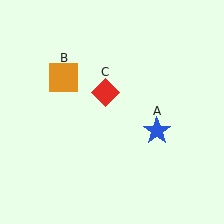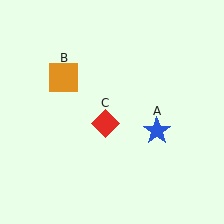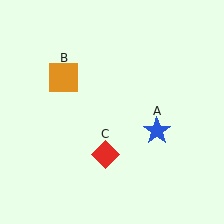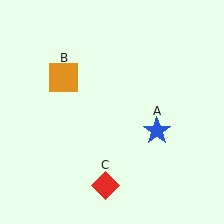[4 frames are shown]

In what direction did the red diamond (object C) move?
The red diamond (object C) moved down.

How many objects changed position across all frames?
1 object changed position: red diamond (object C).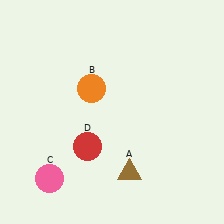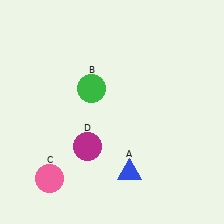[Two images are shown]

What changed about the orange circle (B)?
In Image 1, B is orange. In Image 2, it changed to green.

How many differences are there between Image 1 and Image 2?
There are 3 differences between the two images.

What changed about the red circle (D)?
In Image 1, D is red. In Image 2, it changed to magenta.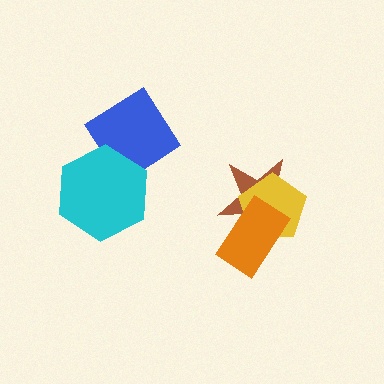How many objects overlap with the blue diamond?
1 object overlaps with the blue diamond.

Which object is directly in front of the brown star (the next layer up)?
The yellow pentagon is directly in front of the brown star.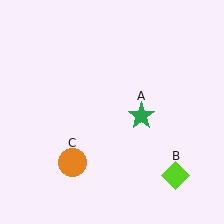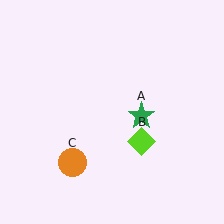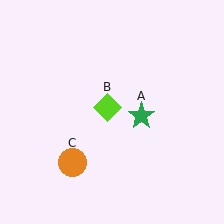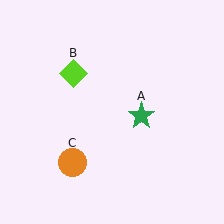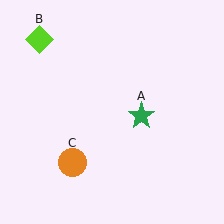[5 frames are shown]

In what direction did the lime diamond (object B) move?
The lime diamond (object B) moved up and to the left.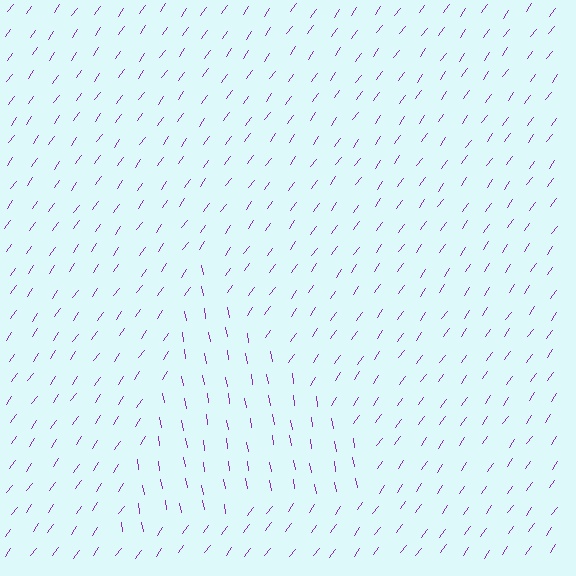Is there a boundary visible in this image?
Yes, there is a texture boundary formed by a change in line orientation.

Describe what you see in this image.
The image is filled with small purple line segments. A triangle region in the image has lines oriented differently from the surrounding lines, creating a visible texture boundary.